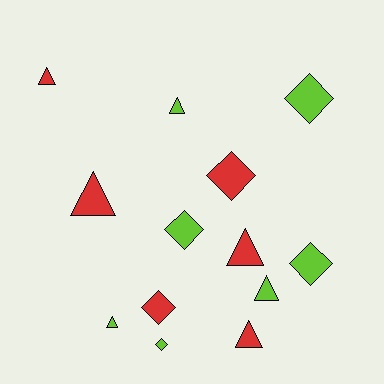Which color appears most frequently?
Lime, with 7 objects.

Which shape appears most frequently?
Triangle, with 7 objects.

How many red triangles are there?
There are 4 red triangles.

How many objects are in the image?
There are 13 objects.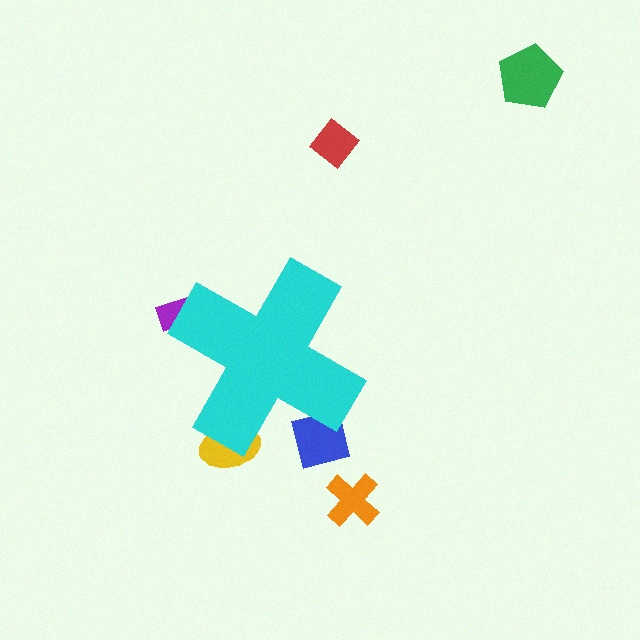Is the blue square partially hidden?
Yes, the blue square is partially hidden behind the cyan cross.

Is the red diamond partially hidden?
No, the red diamond is fully visible.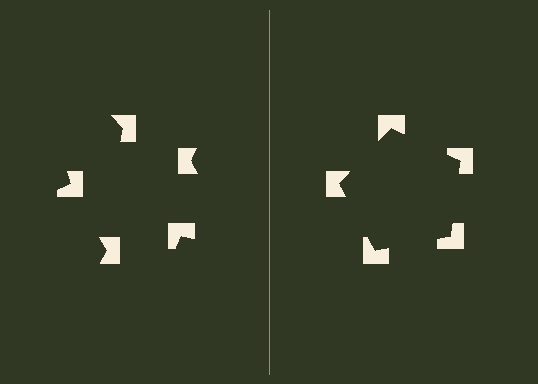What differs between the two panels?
The notched squares are positioned identically on both sides; only the wedge orientations differ. On the right they align to a pentagon; on the left they are misaligned.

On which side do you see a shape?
An illusory pentagon appears on the right side. On the left side the wedge cuts are rotated, so no coherent shape forms.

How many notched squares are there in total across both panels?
10 — 5 on each side.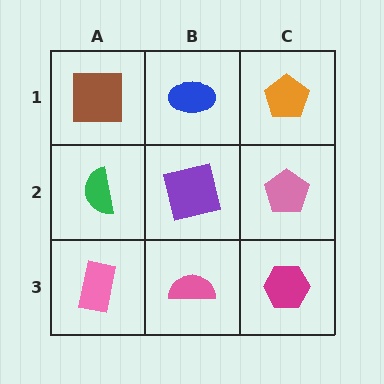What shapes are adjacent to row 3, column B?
A purple square (row 2, column B), a pink rectangle (row 3, column A), a magenta hexagon (row 3, column C).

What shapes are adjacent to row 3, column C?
A pink pentagon (row 2, column C), a pink semicircle (row 3, column B).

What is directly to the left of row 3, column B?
A pink rectangle.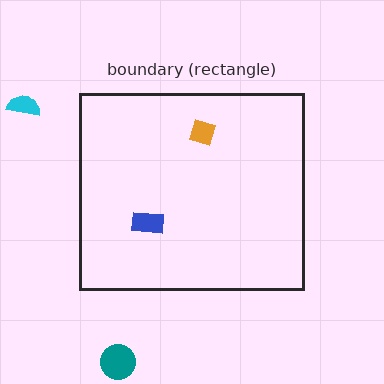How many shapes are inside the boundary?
2 inside, 2 outside.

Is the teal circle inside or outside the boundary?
Outside.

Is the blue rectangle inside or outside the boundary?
Inside.